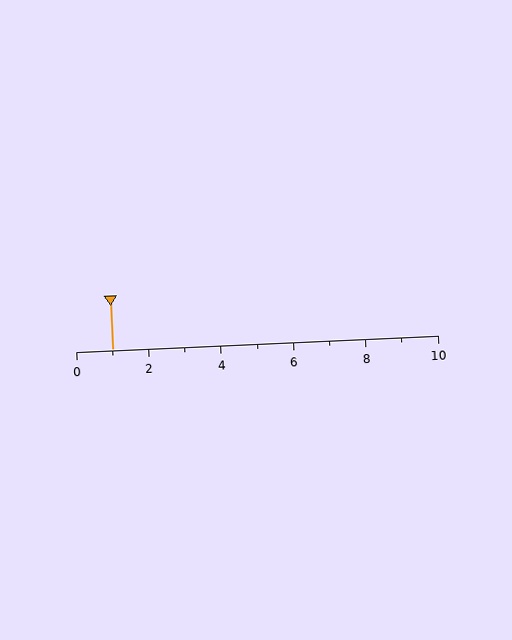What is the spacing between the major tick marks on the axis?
The major ticks are spaced 2 apart.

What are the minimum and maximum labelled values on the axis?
The axis runs from 0 to 10.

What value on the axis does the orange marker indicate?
The marker indicates approximately 1.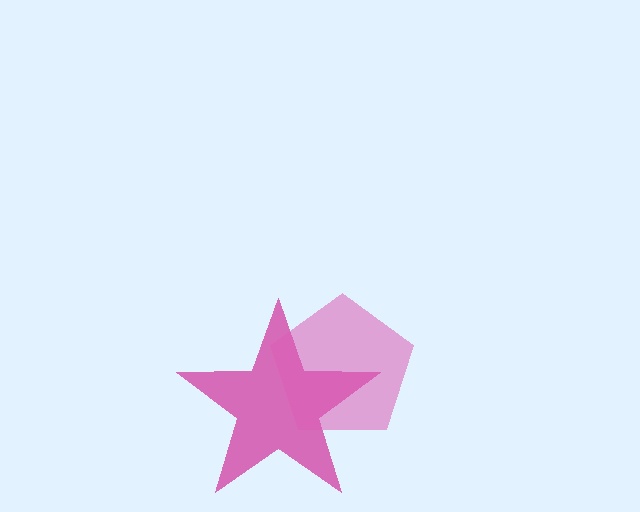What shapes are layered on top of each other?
The layered shapes are: a magenta star, a pink pentagon.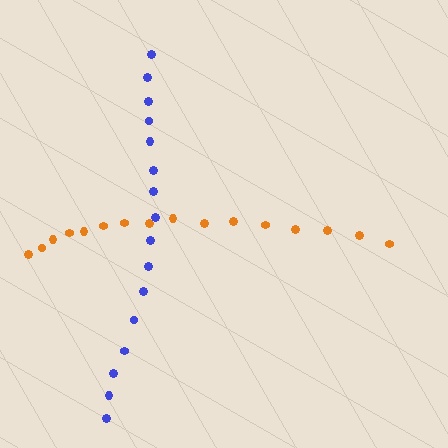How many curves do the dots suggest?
There are 2 distinct paths.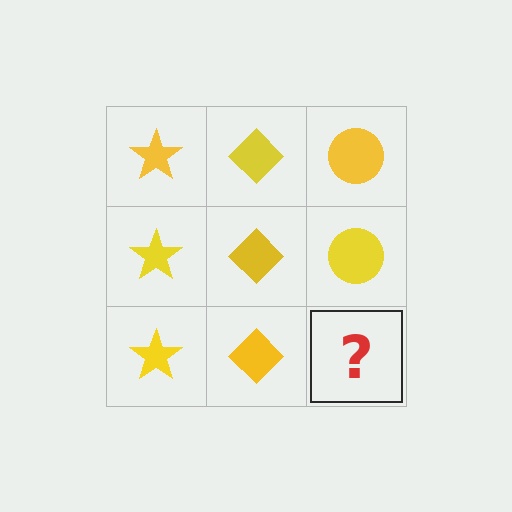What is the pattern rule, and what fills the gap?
The rule is that each column has a consistent shape. The gap should be filled with a yellow circle.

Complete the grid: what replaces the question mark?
The question mark should be replaced with a yellow circle.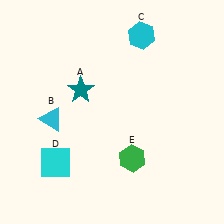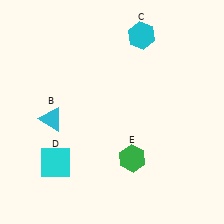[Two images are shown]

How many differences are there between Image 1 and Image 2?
There is 1 difference between the two images.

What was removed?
The teal star (A) was removed in Image 2.